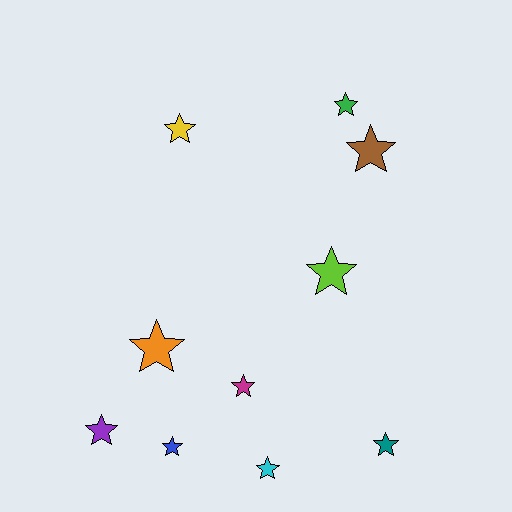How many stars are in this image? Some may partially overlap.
There are 10 stars.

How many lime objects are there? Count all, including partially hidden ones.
There is 1 lime object.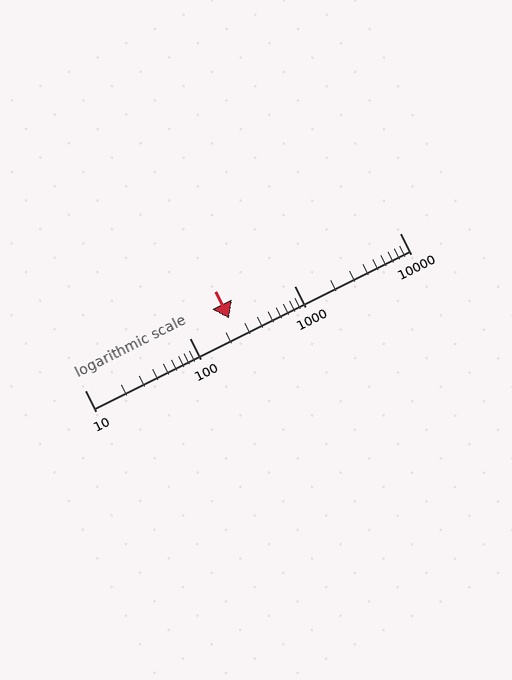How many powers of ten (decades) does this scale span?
The scale spans 3 decades, from 10 to 10000.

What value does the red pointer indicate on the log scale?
The pointer indicates approximately 240.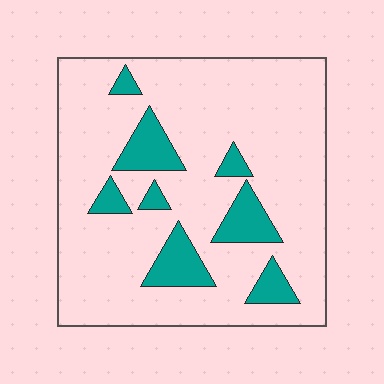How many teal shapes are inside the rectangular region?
8.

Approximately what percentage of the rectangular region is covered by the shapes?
Approximately 15%.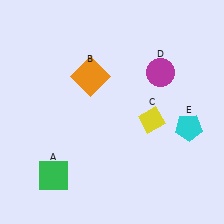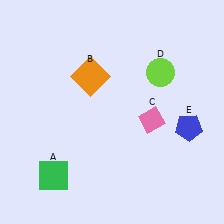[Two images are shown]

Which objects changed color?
C changed from yellow to pink. D changed from magenta to lime. E changed from cyan to blue.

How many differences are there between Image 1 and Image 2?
There are 3 differences between the two images.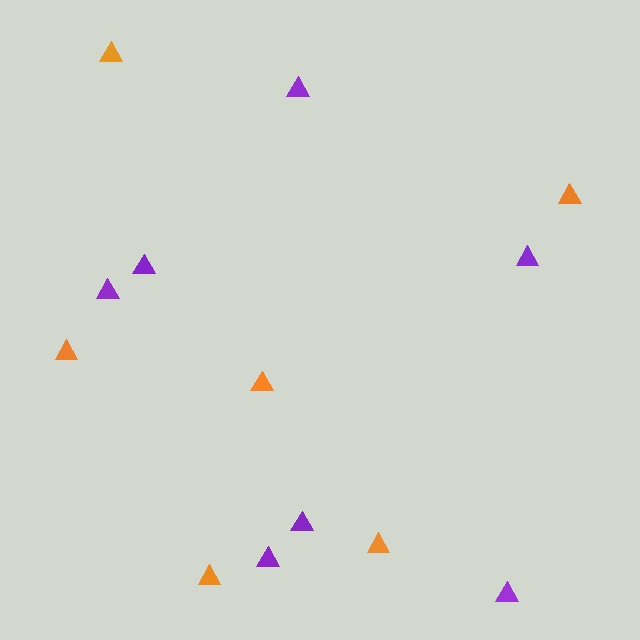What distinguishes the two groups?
There are 2 groups: one group of orange triangles (6) and one group of purple triangles (7).